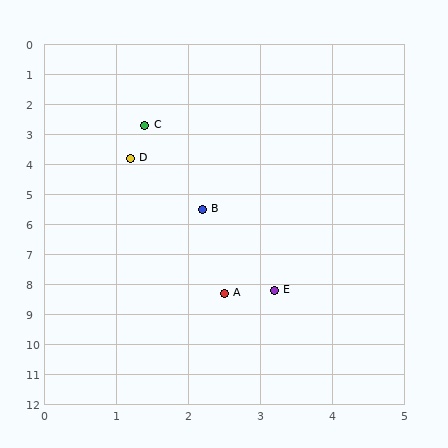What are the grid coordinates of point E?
Point E is at approximately (3.2, 8.2).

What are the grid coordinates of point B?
Point B is at approximately (2.2, 5.5).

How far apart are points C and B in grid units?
Points C and B are about 2.9 grid units apart.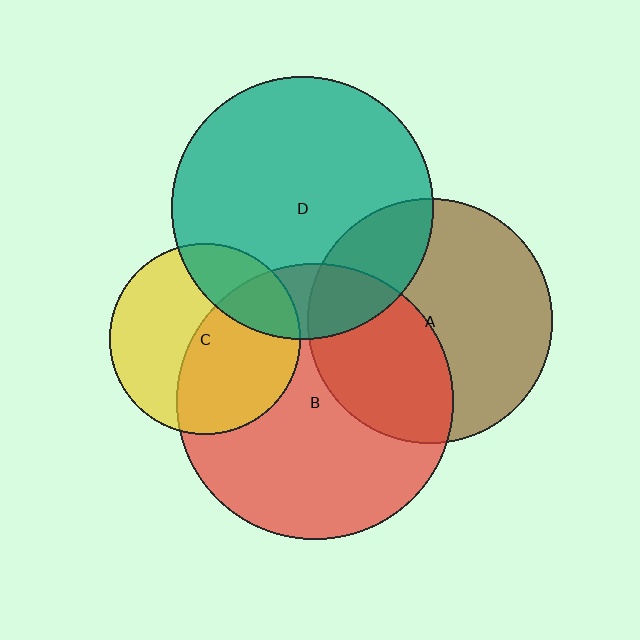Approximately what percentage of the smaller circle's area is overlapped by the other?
Approximately 25%.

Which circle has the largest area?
Circle B (red).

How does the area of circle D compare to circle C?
Approximately 1.9 times.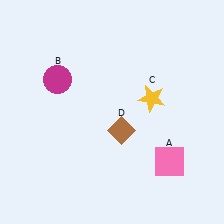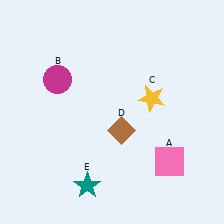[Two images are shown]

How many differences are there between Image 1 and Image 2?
There is 1 difference between the two images.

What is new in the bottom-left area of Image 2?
A teal star (E) was added in the bottom-left area of Image 2.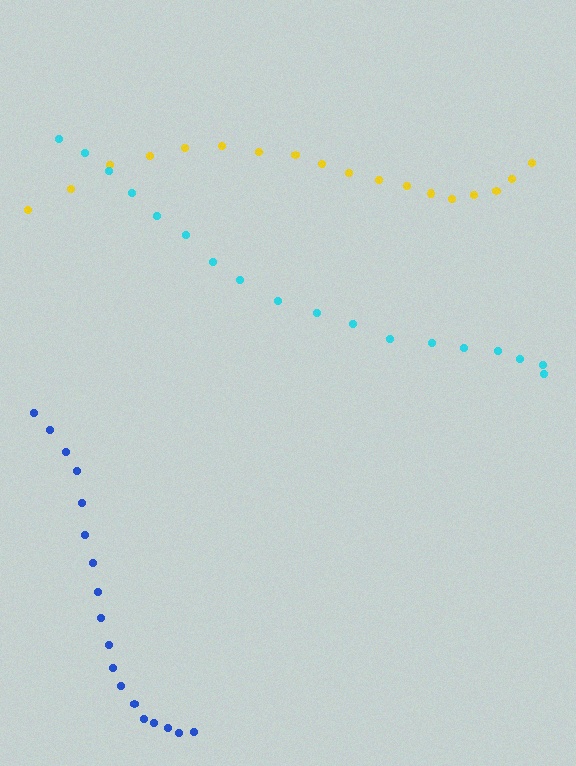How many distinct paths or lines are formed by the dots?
There are 3 distinct paths.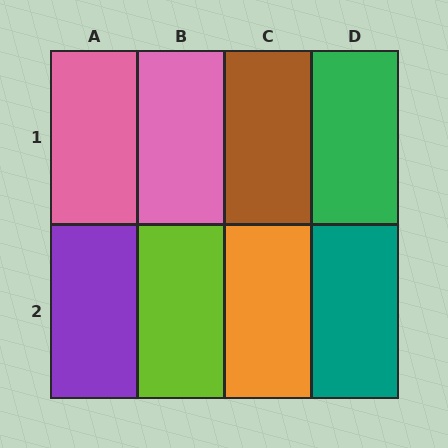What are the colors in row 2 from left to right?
Purple, lime, orange, teal.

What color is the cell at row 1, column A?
Pink.